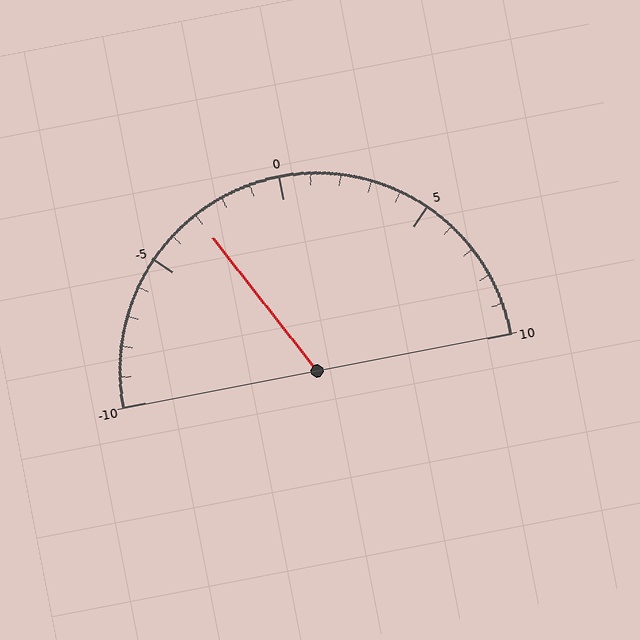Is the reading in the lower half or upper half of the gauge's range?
The reading is in the lower half of the range (-10 to 10).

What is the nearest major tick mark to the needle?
The nearest major tick mark is -5.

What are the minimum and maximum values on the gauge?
The gauge ranges from -10 to 10.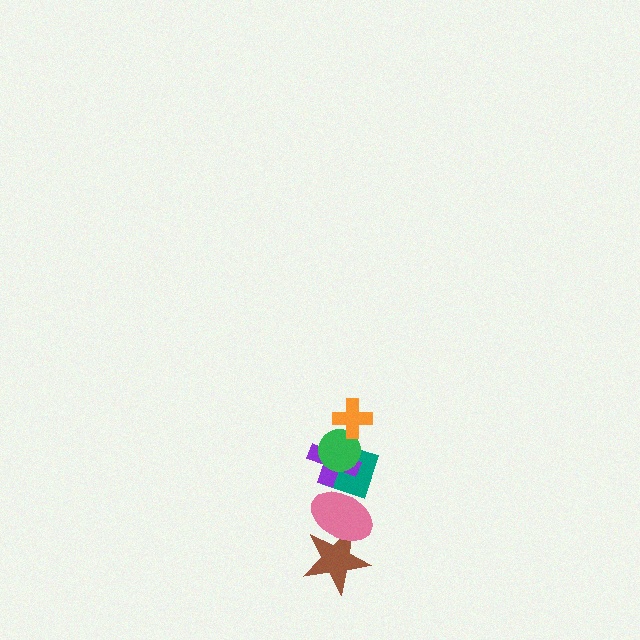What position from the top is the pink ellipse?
The pink ellipse is 5th from the top.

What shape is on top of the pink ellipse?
The teal diamond is on top of the pink ellipse.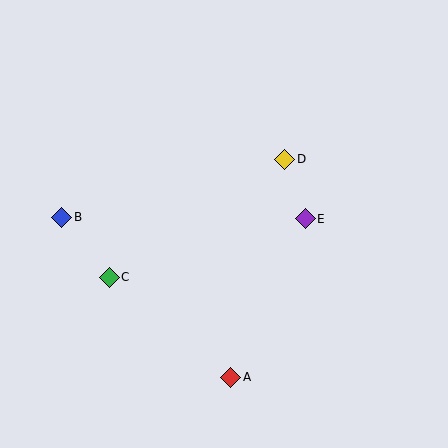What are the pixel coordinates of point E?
Point E is at (305, 219).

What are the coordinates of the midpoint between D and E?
The midpoint between D and E is at (295, 189).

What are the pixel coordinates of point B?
Point B is at (62, 217).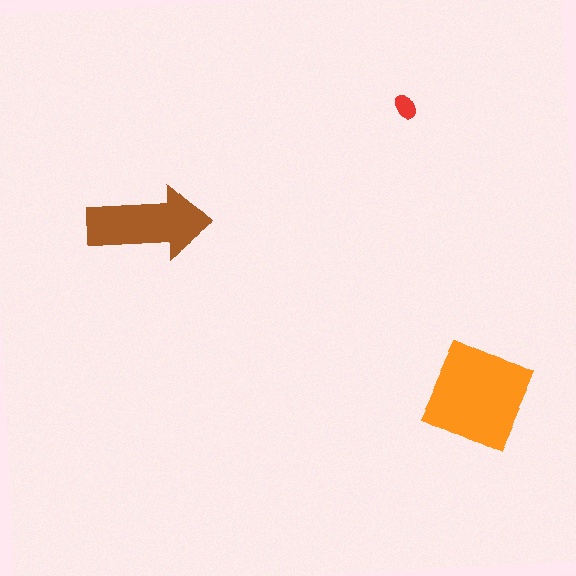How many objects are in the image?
There are 3 objects in the image.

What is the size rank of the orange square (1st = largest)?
1st.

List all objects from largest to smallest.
The orange square, the brown arrow, the red ellipse.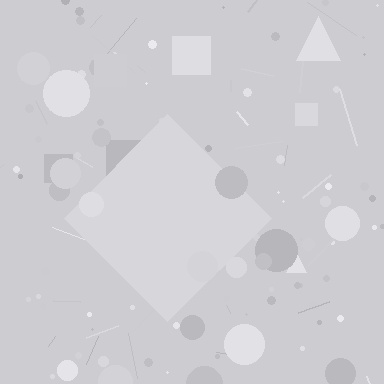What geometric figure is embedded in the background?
A diamond is embedded in the background.